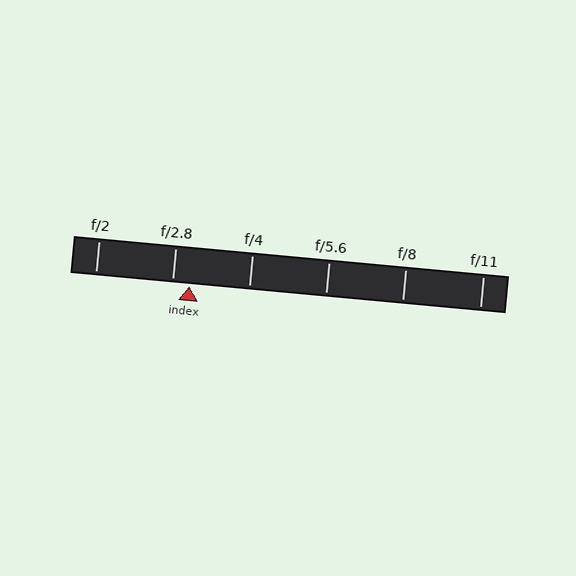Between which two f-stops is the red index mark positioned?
The index mark is between f/2.8 and f/4.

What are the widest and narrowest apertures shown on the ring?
The widest aperture shown is f/2 and the narrowest is f/11.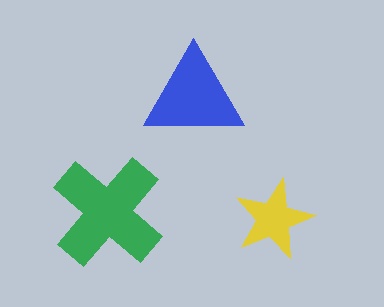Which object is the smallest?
The yellow star.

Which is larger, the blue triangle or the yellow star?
The blue triangle.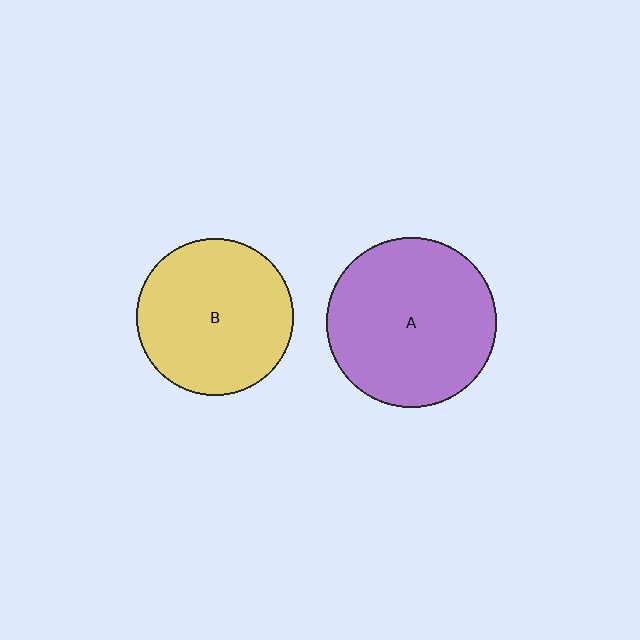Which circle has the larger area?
Circle A (purple).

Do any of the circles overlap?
No, none of the circles overlap.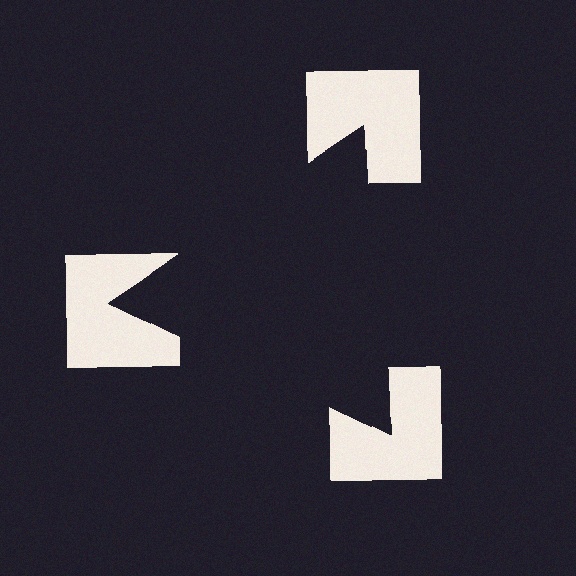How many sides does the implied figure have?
3 sides.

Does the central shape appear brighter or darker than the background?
It typically appears slightly darker than the background, even though no actual brightness change is drawn.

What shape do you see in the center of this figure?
An illusory triangle — its edges are inferred from the aligned wedge cuts in the notched squares, not physically drawn.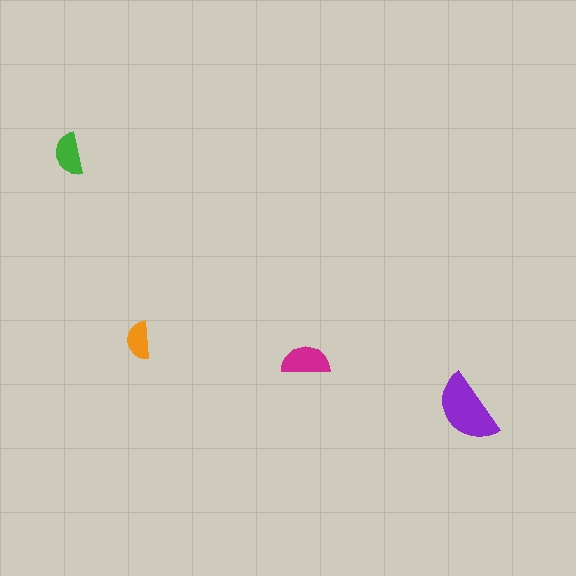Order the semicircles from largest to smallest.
the purple one, the magenta one, the green one, the orange one.